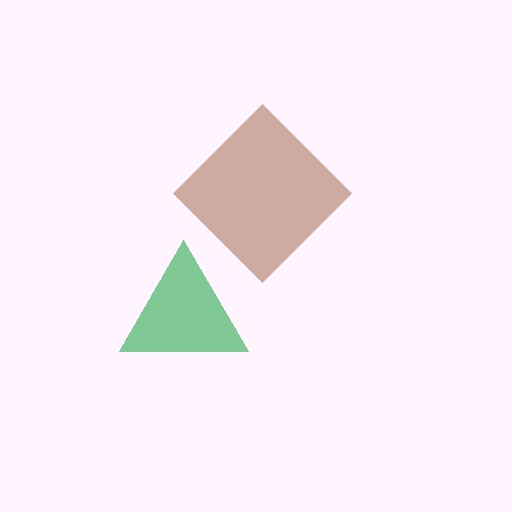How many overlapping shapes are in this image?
There are 2 overlapping shapes in the image.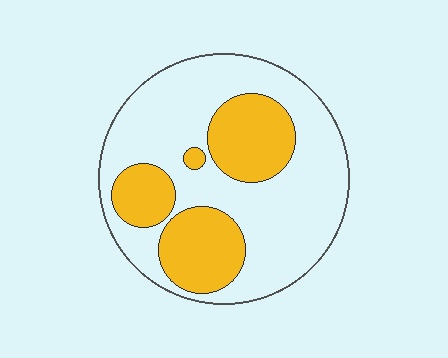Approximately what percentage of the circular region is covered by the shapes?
Approximately 30%.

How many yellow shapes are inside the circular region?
4.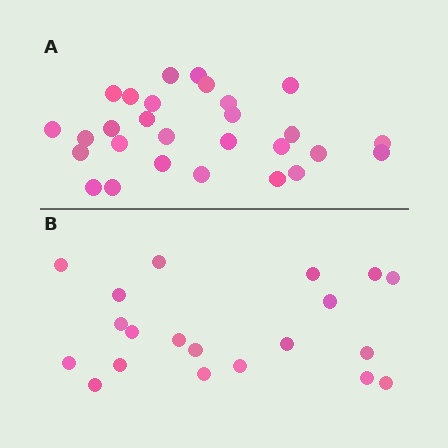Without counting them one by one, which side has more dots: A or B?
Region A (the top region) has more dots.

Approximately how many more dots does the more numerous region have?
Region A has roughly 8 or so more dots than region B.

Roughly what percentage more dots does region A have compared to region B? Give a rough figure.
About 40% more.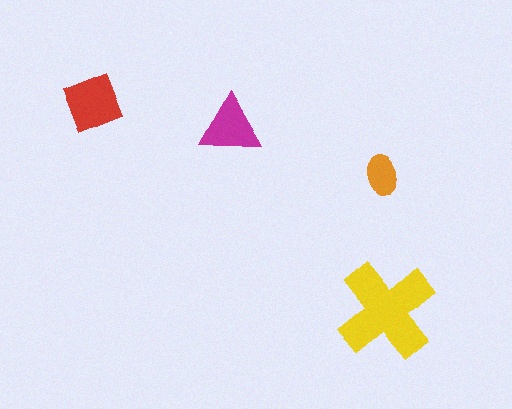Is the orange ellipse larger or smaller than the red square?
Smaller.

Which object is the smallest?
The orange ellipse.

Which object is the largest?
The yellow cross.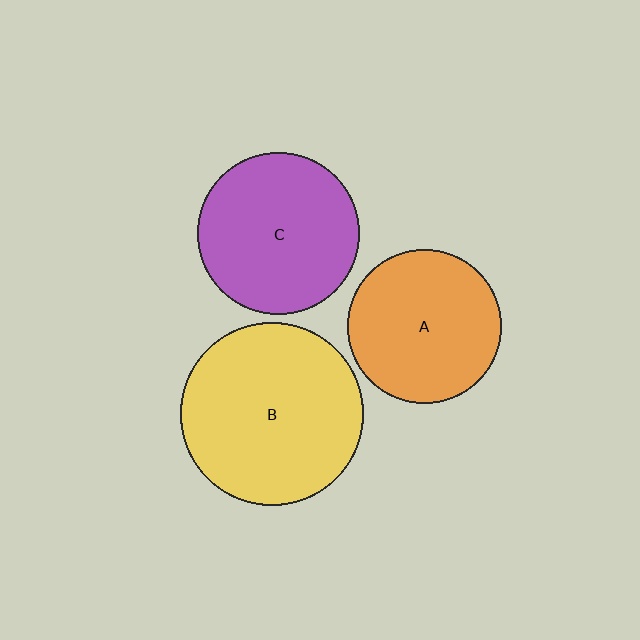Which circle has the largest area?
Circle B (yellow).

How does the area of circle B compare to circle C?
Approximately 1.3 times.